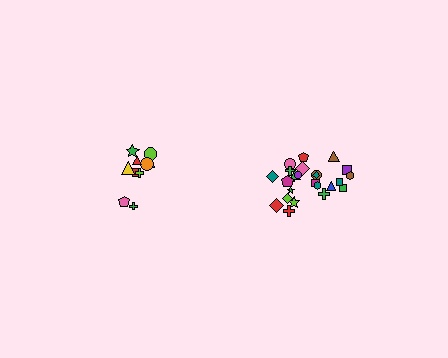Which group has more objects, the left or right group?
The right group.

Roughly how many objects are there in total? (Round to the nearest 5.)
Roughly 35 objects in total.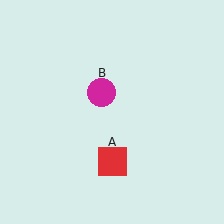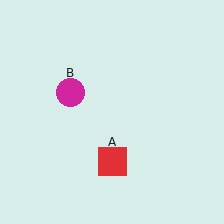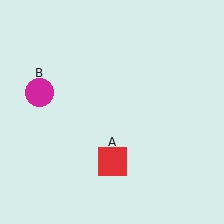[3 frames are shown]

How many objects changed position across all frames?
1 object changed position: magenta circle (object B).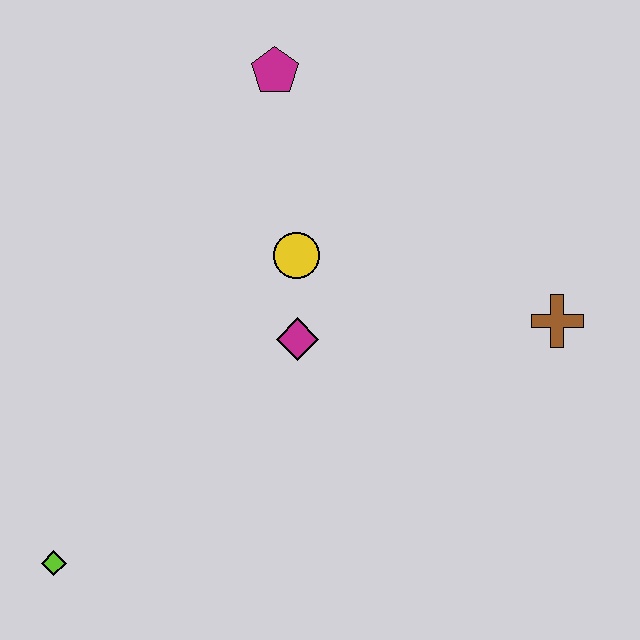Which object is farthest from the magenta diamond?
The lime diamond is farthest from the magenta diamond.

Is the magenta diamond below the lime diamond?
No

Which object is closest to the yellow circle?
The magenta diamond is closest to the yellow circle.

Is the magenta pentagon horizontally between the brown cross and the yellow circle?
No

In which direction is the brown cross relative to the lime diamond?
The brown cross is to the right of the lime diamond.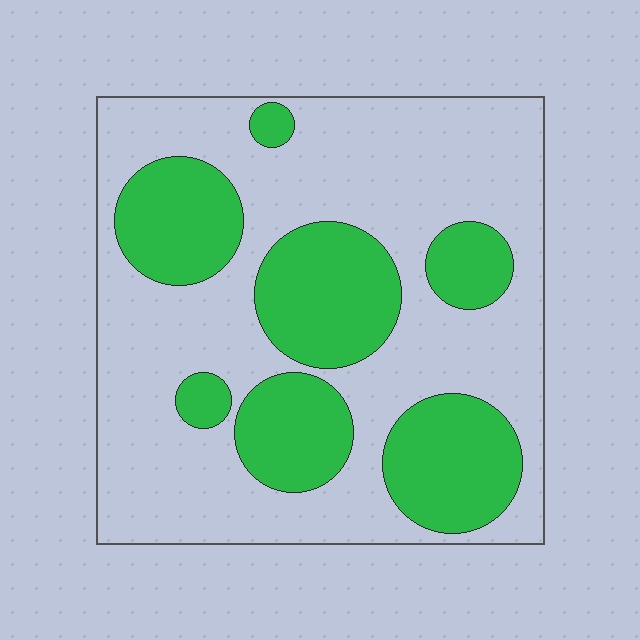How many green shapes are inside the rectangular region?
7.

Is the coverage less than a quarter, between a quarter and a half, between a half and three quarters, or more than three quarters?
Between a quarter and a half.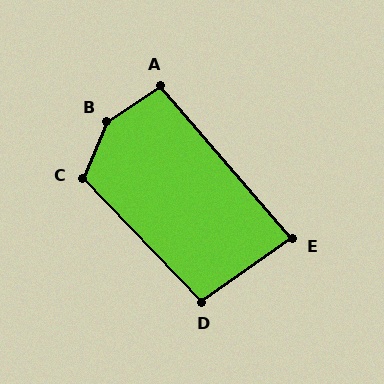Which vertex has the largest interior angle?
B, at approximately 147 degrees.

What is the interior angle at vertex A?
Approximately 97 degrees (obtuse).